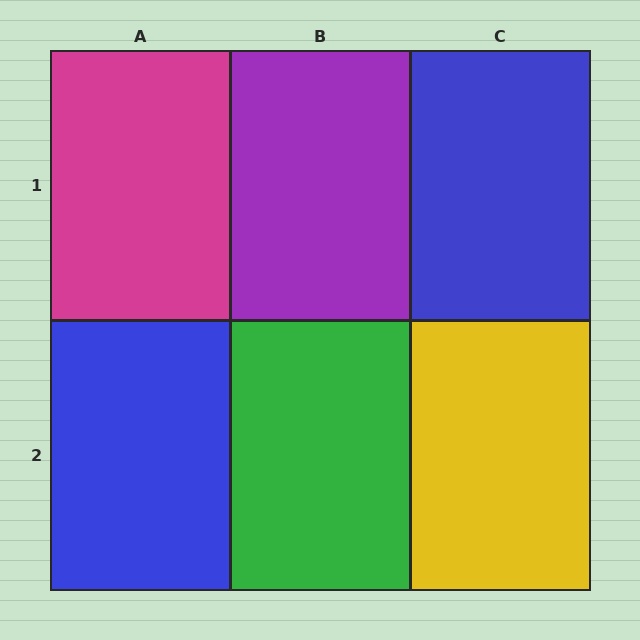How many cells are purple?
1 cell is purple.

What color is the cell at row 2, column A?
Blue.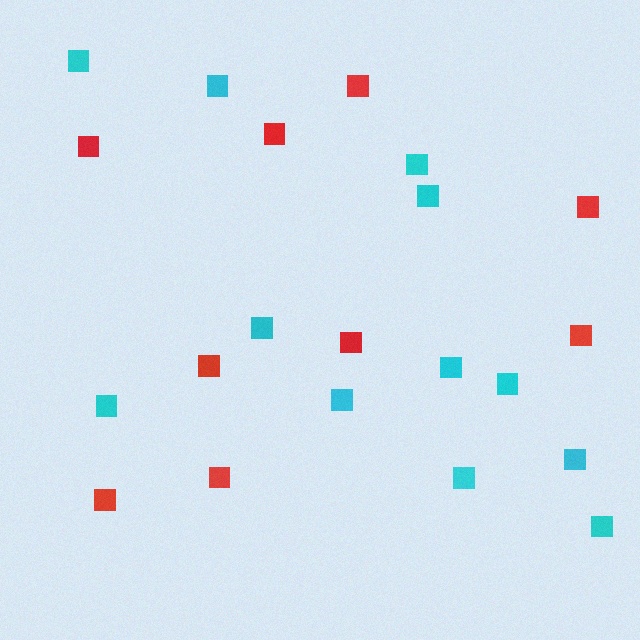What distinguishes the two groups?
There are 2 groups: one group of red squares (9) and one group of cyan squares (12).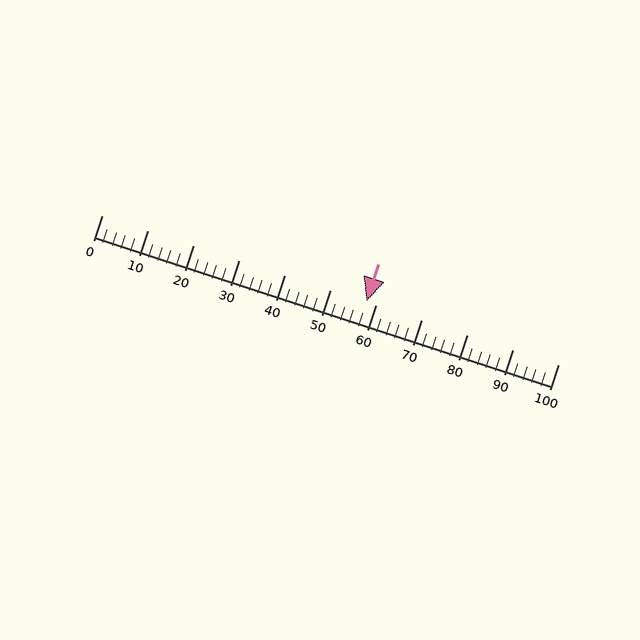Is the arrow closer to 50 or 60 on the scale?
The arrow is closer to 60.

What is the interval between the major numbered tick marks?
The major tick marks are spaced 10 units apart.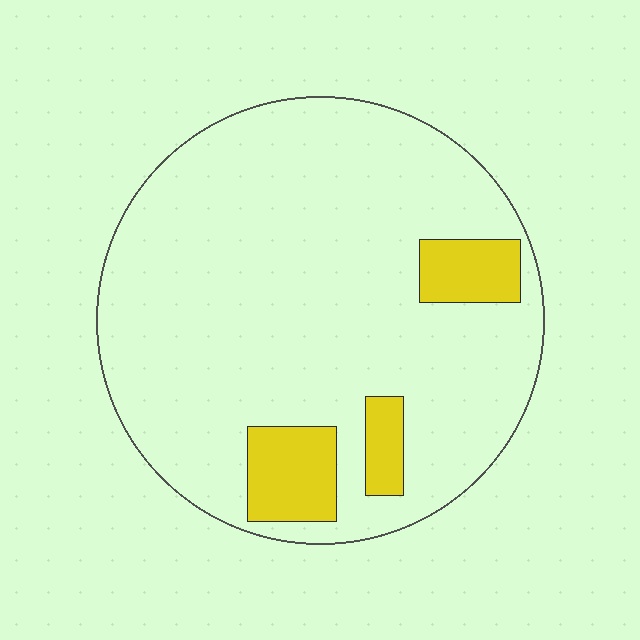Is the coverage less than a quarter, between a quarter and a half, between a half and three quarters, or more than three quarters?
Less than a quarter.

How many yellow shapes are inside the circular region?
3.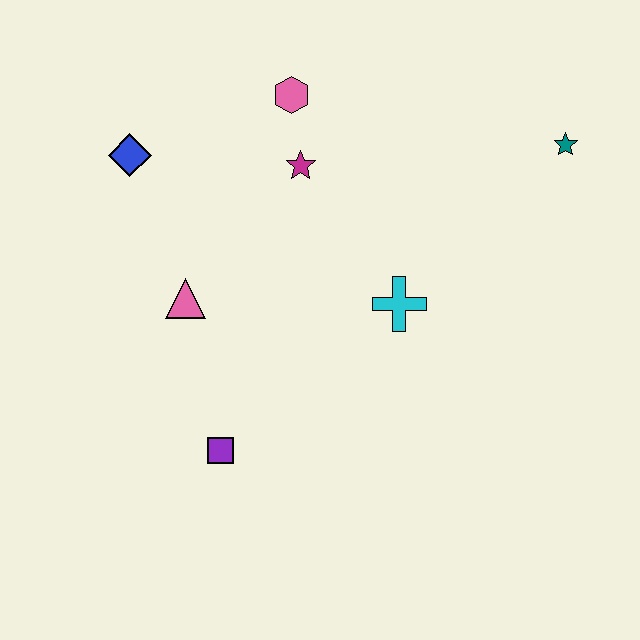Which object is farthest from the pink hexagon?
The purple square is farthest from the pink hexagon.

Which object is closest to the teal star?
The cyan cross is closest to the teal star.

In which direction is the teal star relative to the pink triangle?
The teal star is to the right of the pink triangle.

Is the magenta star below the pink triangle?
No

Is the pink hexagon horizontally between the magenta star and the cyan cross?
No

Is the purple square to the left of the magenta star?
Yes